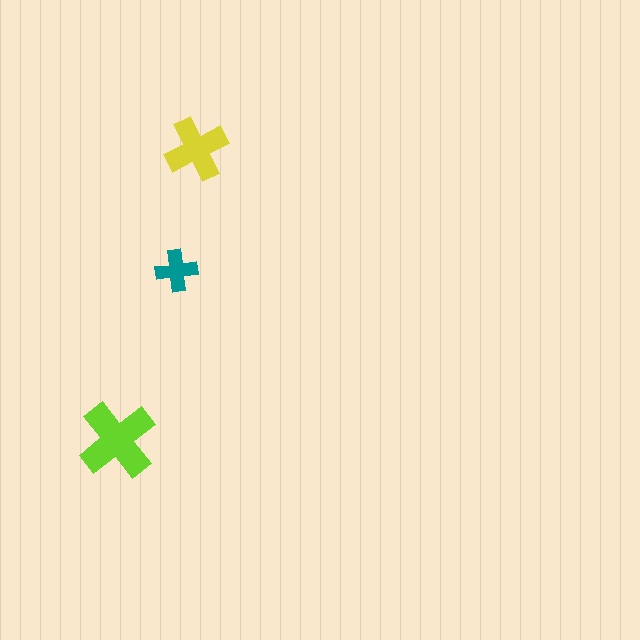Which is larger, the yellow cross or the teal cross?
The yellow one.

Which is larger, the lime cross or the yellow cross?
The lime one.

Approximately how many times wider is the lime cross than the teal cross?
About 2 times wider.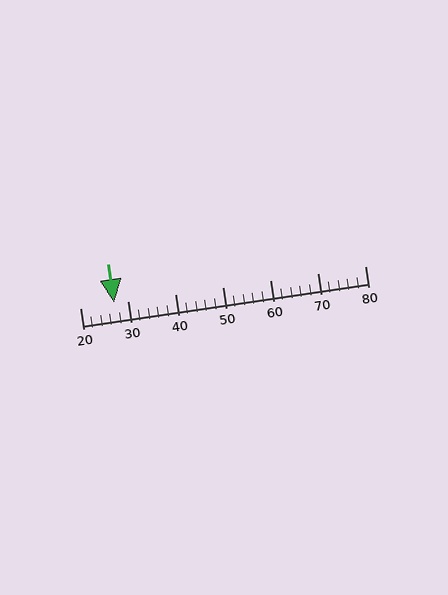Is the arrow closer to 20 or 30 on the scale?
The arrow is closer to 30.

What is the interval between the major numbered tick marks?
The major tick marks are spaced 10 units apart.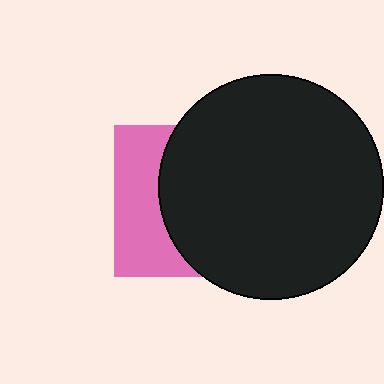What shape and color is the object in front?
The object in front is a black circle.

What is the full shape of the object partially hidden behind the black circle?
The partially hidden object is a pink square.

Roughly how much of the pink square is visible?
A small part of it is visible (roughly 36%).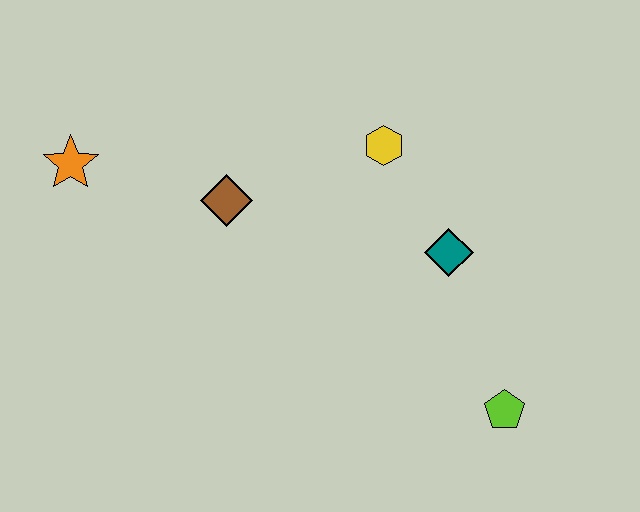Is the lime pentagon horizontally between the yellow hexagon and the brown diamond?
No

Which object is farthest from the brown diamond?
The lime pentagon is farthest from the brown diamond.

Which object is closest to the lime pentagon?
The teal diamond is closest to the lime pentagon.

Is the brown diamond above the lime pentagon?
Yes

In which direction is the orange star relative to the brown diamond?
The orange star is to the left of the brown diamond.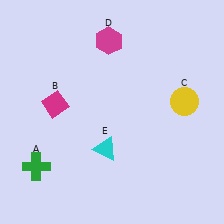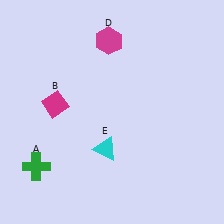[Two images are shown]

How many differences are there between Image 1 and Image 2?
There is 1 difference between the two images.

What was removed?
The yellow circle (C) was removed in Image 2.